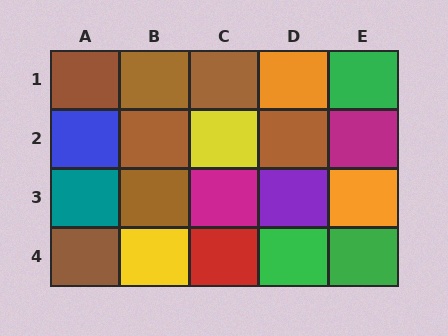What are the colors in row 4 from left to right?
Brown, yellow, red, green, green.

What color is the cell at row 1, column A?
Brown.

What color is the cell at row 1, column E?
Green.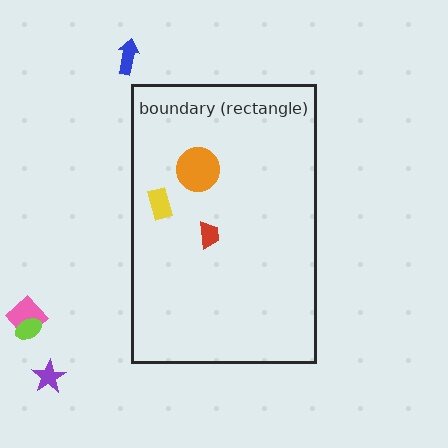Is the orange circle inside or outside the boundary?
Inside.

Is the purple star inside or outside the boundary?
Outside.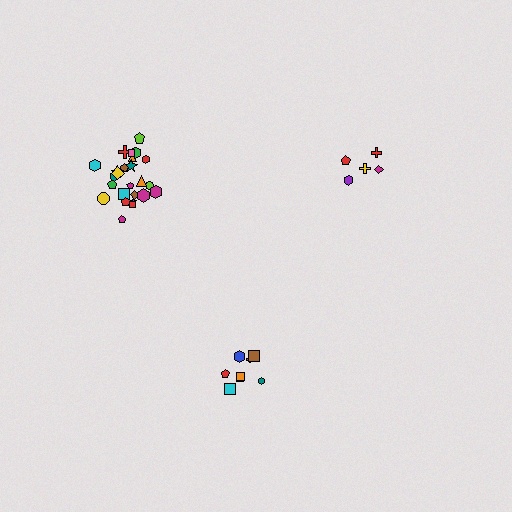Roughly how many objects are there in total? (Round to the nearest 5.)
Roughly 40 objects in total.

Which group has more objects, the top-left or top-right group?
The top-left group.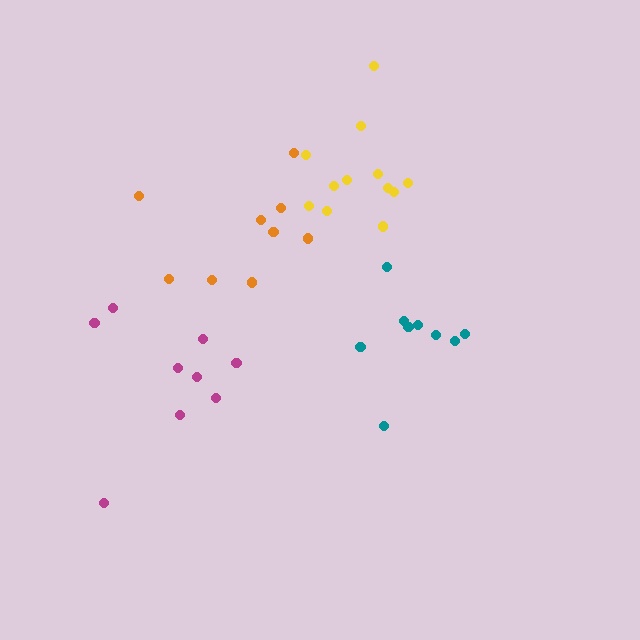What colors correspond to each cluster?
The clusters are colored: orange, yellow, teal, magenta.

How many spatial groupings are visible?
There are 4 spatial groupings.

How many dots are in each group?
Group 1: 9 dots, Group 2: 12 dots, Group 3: 9 dots, Group 4: 9 dots (39 total).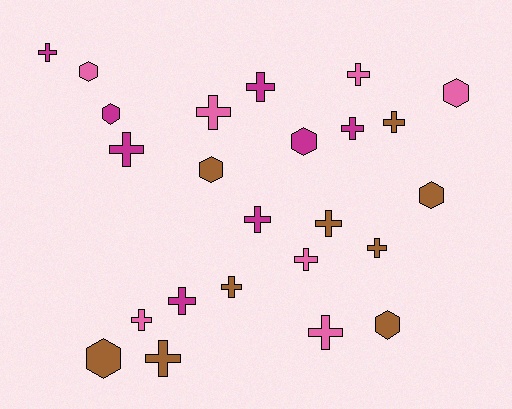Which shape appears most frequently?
Cross, with 16 objects.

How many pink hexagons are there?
There are 2 pink hexagons.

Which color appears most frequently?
Brown, with 9 objects.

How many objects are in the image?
There are 24 objects.